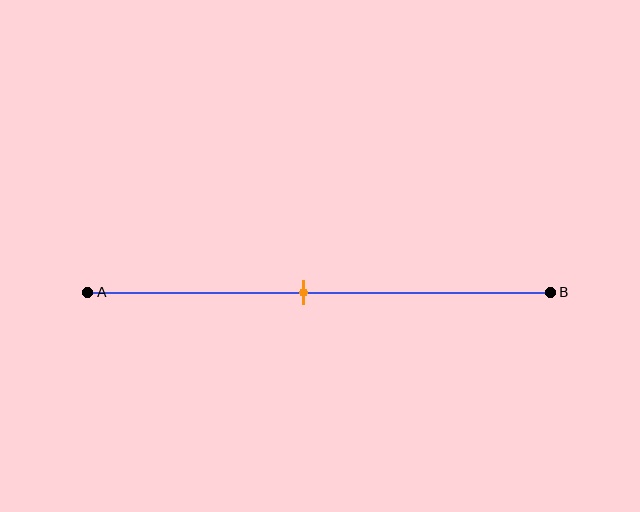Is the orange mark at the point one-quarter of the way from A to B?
No, the mark is at about 45% from A, not at the 25% one-quarter point.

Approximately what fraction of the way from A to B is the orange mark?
The orange mark is approximately 45% of the way from A to B.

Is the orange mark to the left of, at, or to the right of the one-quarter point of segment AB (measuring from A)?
The orange mark is to the right of the one-quarter point of segment AB.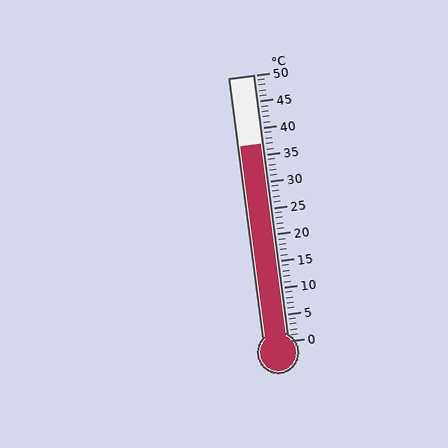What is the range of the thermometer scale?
The thermometer scale ranges from 0°C to 50°C.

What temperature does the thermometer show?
The thermometer shows approximately 37°C.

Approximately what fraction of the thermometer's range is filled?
The thermometer is filled to approximately 75% of its range.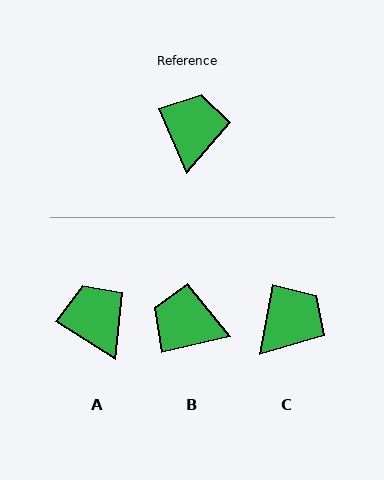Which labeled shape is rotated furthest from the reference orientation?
B, about 80 degrees away.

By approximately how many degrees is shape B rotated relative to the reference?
Approximately 80 degrees counter-clockwise.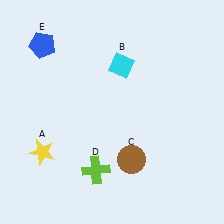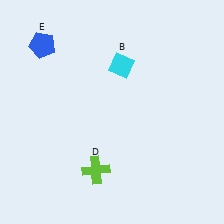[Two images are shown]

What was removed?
The brown circle (C), the yellow star (A) were removed in Image 2.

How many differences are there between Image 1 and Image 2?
There are 2 differences between the two images.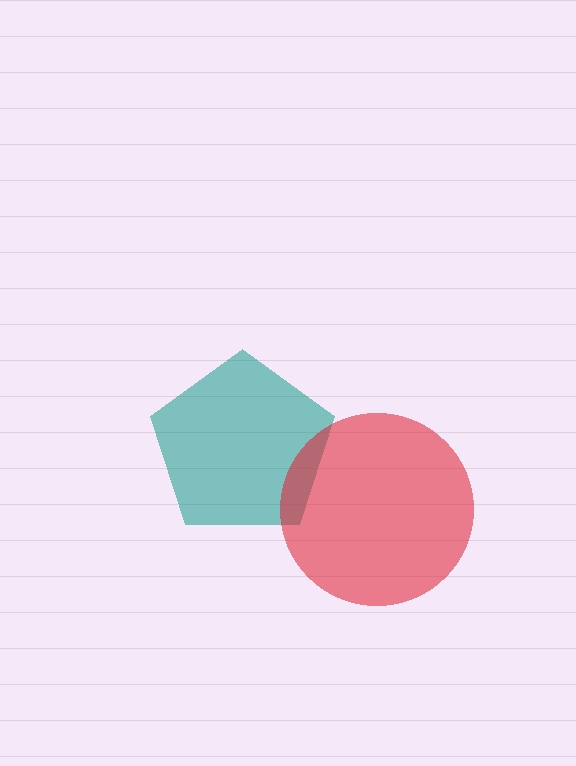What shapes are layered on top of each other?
The layered shapes are: a teal pentagon, a red circle.